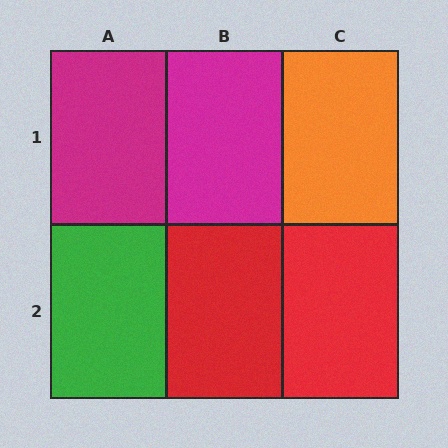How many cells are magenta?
2 cells are magenta.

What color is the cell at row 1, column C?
Orange.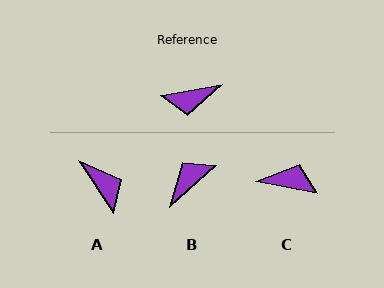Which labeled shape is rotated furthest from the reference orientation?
C, about 159 degrees away.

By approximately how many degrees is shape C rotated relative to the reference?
Approximately 159 degrees counter-clockwise.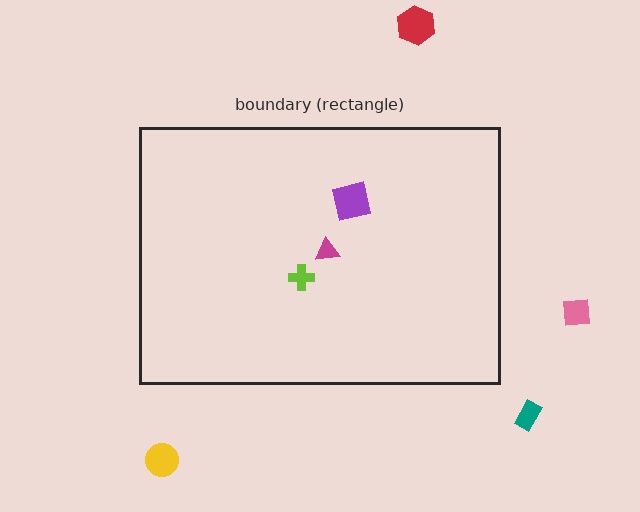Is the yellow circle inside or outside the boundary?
Outside.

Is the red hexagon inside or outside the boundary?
Outside.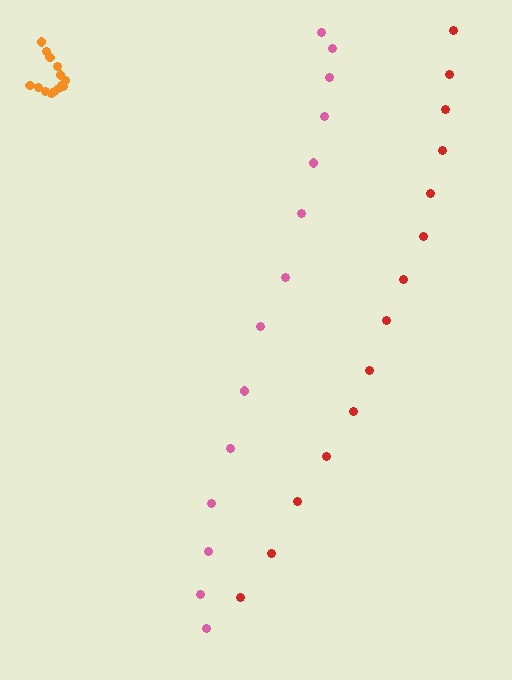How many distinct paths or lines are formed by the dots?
There are 3 distinct paths.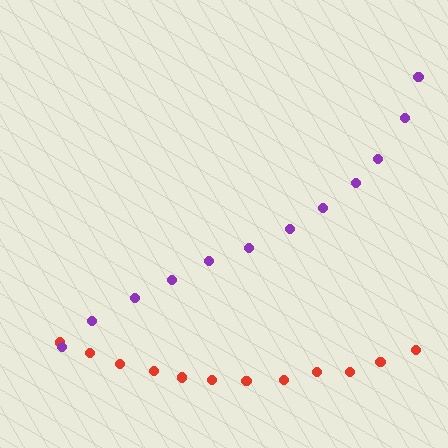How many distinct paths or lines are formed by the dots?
There are 2 distinct paths.